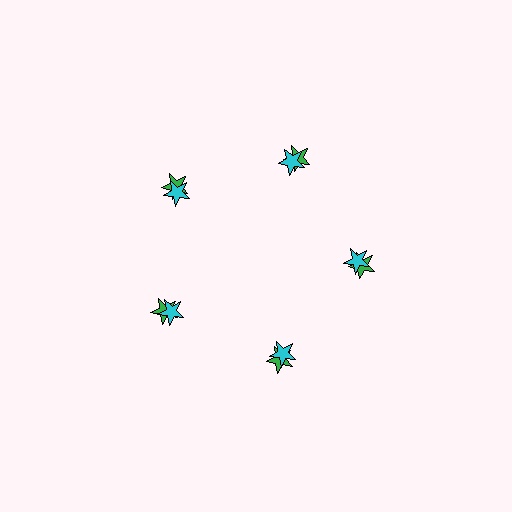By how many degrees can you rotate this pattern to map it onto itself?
The pattern maps onto itself every 72 degrees of rotation.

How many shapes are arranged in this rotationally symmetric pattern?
There are 10 shapes, arranged in 5 groups of 2.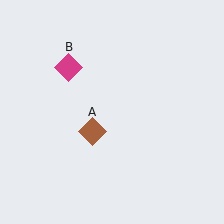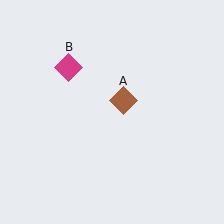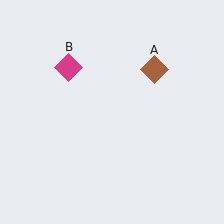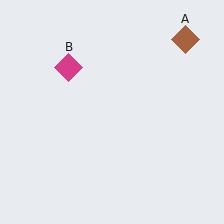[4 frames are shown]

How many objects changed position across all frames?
1 object changed position: brown diamond (object A).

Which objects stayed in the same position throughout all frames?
Magenta diamond (object B) remained stationary.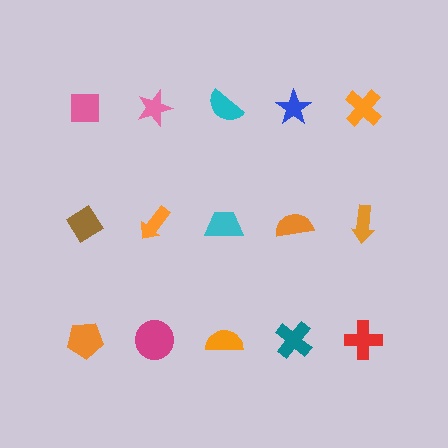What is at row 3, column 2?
A magenta circle.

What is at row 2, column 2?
An orange arrow.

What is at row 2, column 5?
An orange arrow.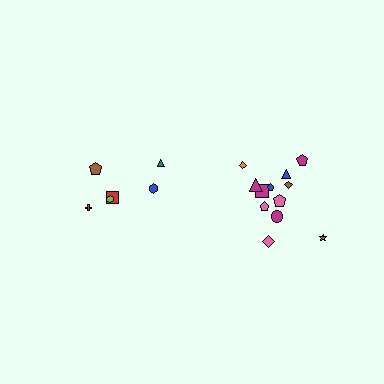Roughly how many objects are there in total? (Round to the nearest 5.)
Roughly 20 objects in total.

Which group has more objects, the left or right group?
The right group.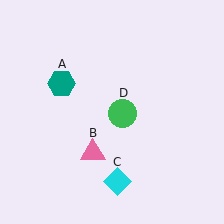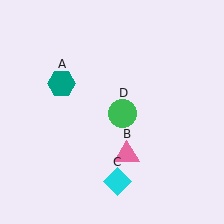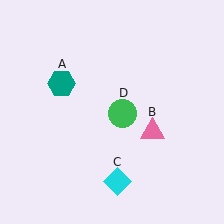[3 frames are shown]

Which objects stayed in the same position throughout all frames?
Teal hexagon (object A) and cyan diamond (object C) and green circle (object D) remained stationary.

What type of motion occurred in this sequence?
The pink triangle (object B) rotated counterclockwise around the center of the scene.